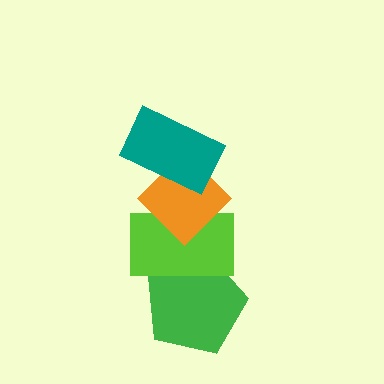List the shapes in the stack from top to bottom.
From top to bottom: the teal rectangle, the orange diamond, the lime rectangle, the green pentagon.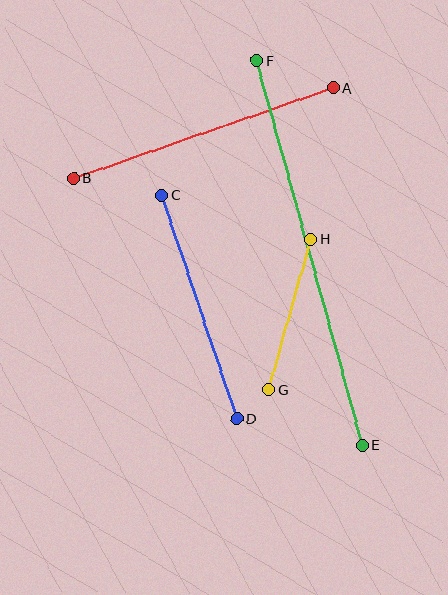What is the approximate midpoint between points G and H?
The midpoint is at approximately (290, 315) pixels.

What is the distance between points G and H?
The distance is approximately 156 pixels.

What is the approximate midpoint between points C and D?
The midpoint is at approximately (199, 307) pixels.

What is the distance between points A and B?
The distance is approximately 275 pixels.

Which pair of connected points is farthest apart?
Points E and F are farthest apart.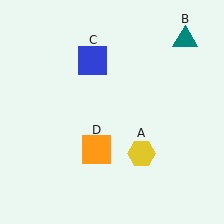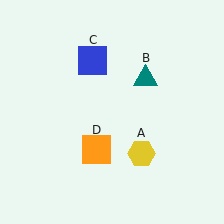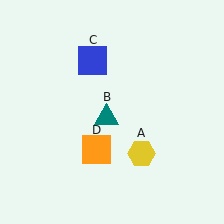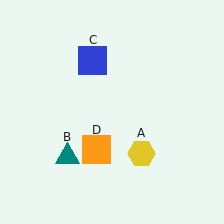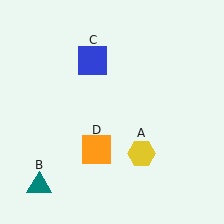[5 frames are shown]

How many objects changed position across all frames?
1 object changed position: teal triangle (object B).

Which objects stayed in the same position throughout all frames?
Yellow hexagon (object A) and blue square (object C) and orange square (object D) remained stationary.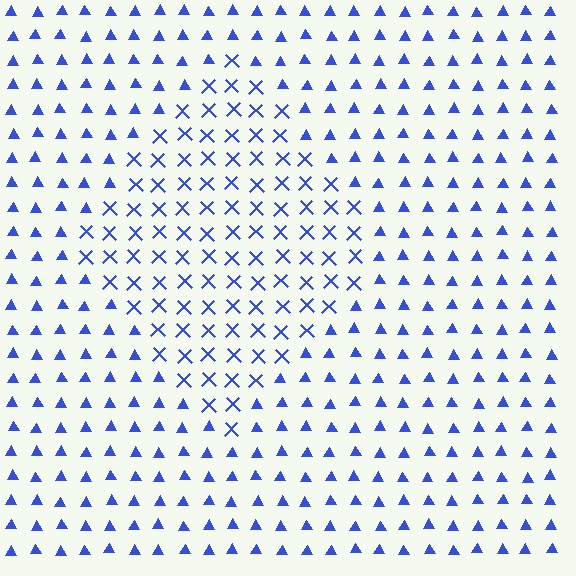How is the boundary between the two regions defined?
The boundary is defined by a change in element shape: X marks inside vs. triangles outside. All elements share the same color and spacing.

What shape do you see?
I see a diamond.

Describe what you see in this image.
The image is filled with small blue elements arranged in a uniform grid. A diamond-shaped region contains X marks, while the surrounding area contains triangles. The boundary is defined purely by the change in element shape.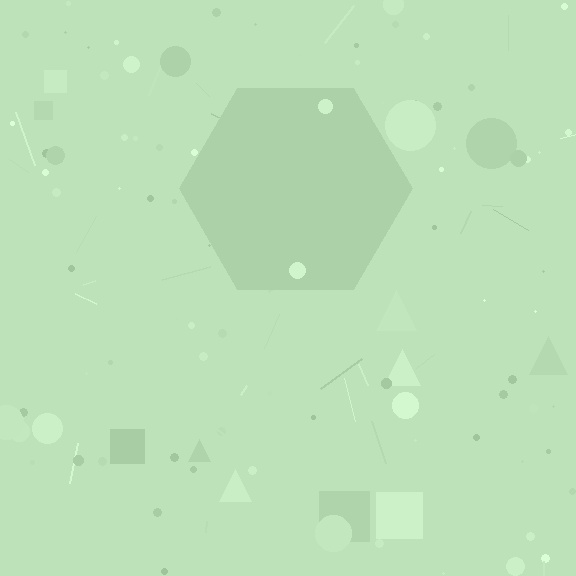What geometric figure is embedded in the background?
A hexagon is embedded in the background.